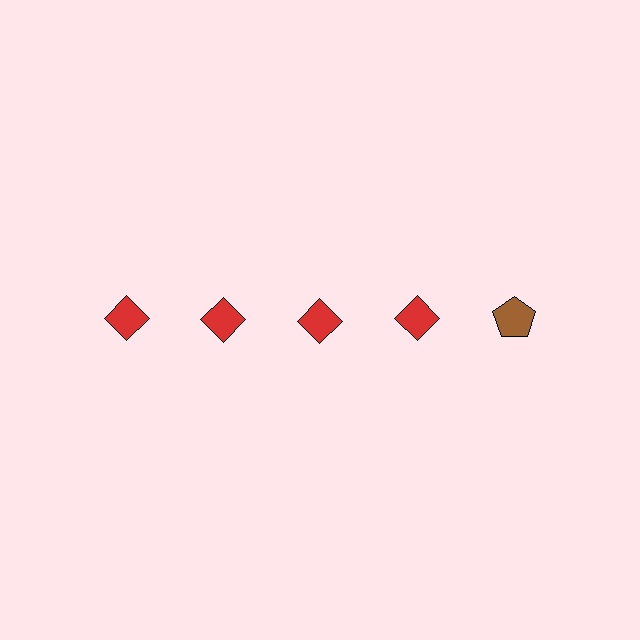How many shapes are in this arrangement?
There are 5 shapes arranged in a grid pattern.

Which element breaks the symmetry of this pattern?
The brown pentagon in the top row, rightmost column breaks the symmetry. All other shapes are red diamonds.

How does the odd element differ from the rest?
It differs in both color (brown instead of red) and shape (pentagon instead of diamond).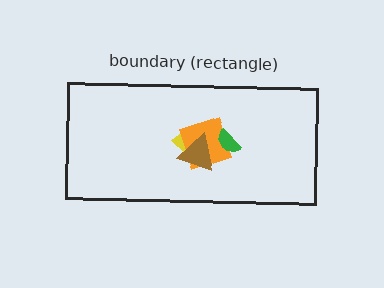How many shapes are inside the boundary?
4 inside, 0 outside.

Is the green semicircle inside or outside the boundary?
Inside.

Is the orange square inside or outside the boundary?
Inside.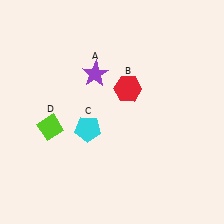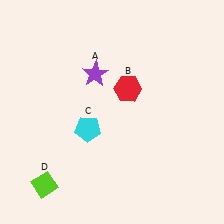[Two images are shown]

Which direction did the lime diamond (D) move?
The lime diamond (D) moved down.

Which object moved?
The lime diamond (D) moved down.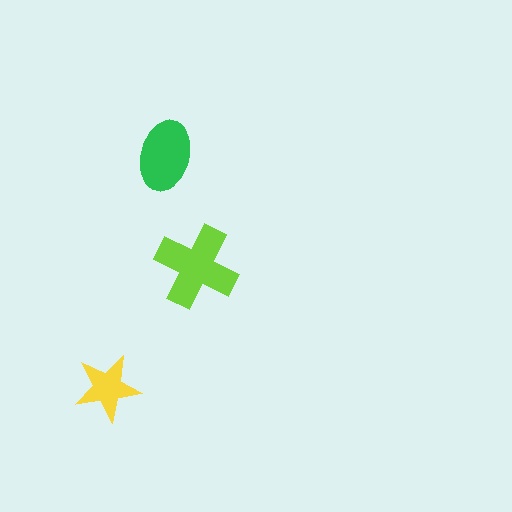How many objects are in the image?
There are 3 objects in the image.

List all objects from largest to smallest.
The lime cross, the green ellipse, the yellow star.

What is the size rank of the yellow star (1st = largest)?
3rd.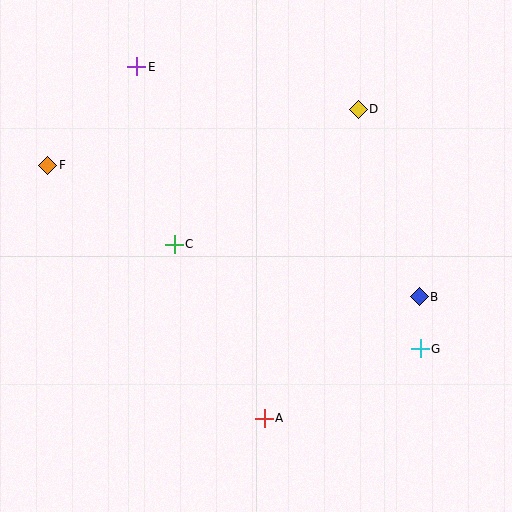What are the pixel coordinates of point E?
Point E is at (137, 67).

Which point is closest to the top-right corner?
Point D is closest to the top-right corner.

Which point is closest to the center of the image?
Point C at (174, 244) is closest to the center.